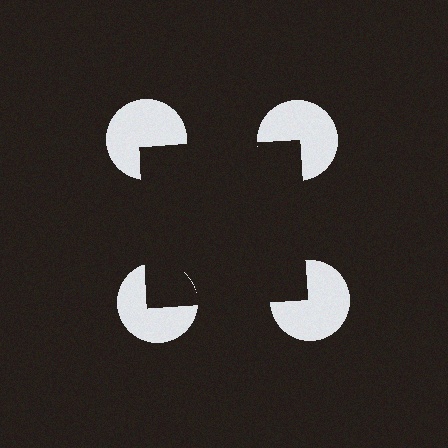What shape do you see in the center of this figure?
An illusory square — its edges are inferred from the aligned wedge cuts in the pac-man discs, not physically drawn.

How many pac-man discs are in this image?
There are 4 — one at each vertex of the illusory square.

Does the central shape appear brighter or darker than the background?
It typically appears slightly darker than the background, even though no actual brightness change is drawn.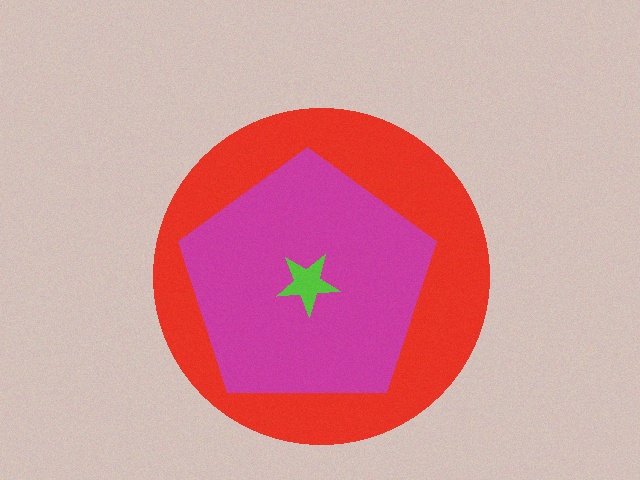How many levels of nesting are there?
3.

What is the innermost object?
The lime star.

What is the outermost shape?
The red circle.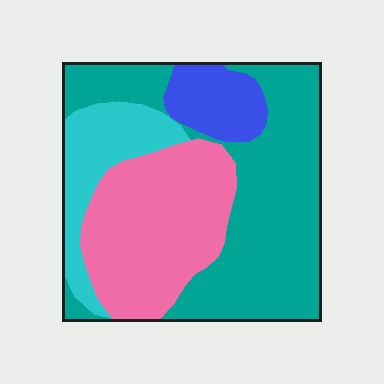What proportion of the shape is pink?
Pink covers about 30% of the shape.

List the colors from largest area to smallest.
From largest to smallest: teal, pink, cyan, blue.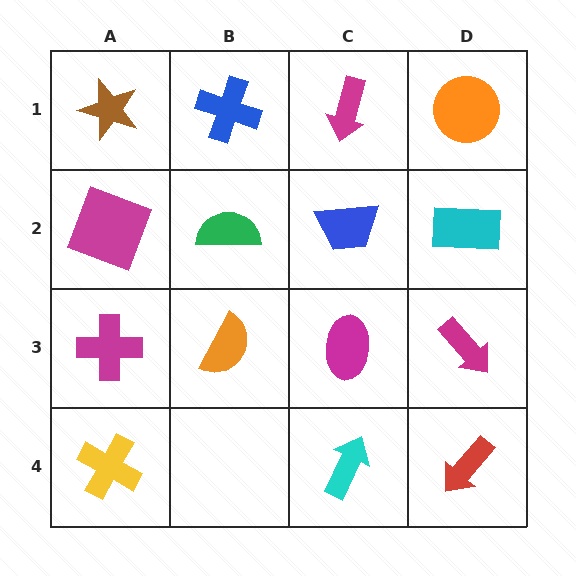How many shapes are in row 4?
3 shapes.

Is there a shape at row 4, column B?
No, that cell is empty.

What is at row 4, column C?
A cyan arrow.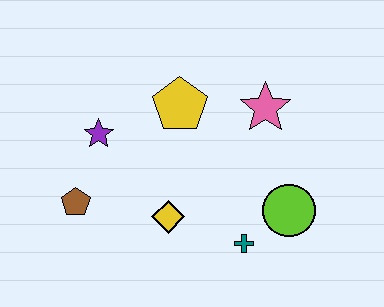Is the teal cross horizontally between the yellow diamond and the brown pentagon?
No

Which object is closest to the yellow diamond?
The teal cross is closest to the yellow diamond.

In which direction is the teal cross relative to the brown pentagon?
The teal cross is to the right of the brown pentagon.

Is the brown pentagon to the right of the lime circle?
No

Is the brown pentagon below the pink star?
Yes